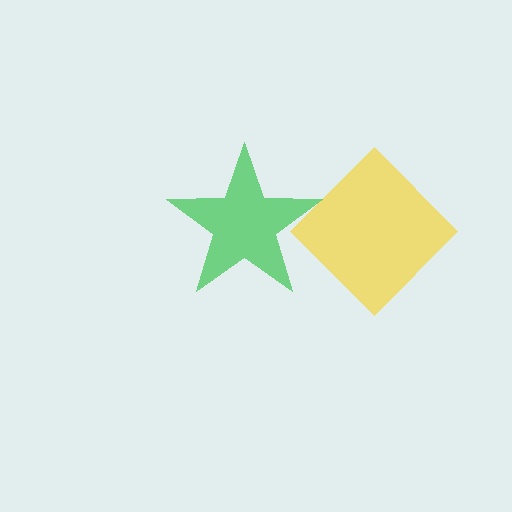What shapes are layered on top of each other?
The layered shapes are: a yellow diamond, a green star.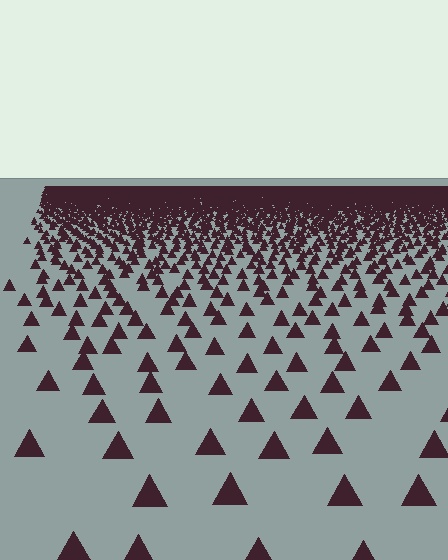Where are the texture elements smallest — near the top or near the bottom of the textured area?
Near the top.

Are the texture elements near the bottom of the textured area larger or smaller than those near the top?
Larger. Near the bottom, elements are closer to the viewer and appear at a bigger on-screen size.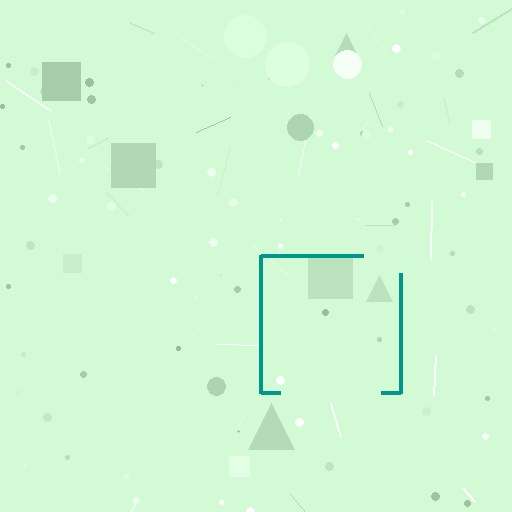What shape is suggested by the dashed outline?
The dashed outline suggests a square.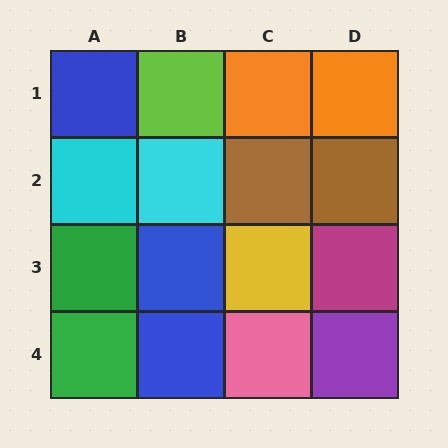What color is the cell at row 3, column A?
Green.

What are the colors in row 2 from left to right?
Cyan, cyan, brown, brown.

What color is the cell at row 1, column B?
Lime.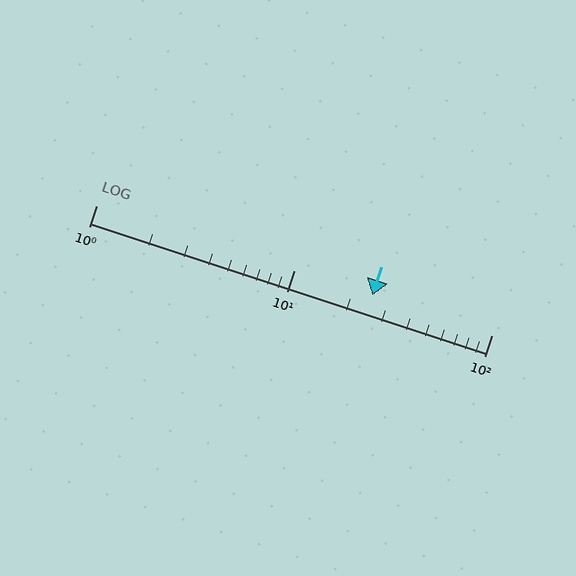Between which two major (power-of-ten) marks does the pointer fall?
The pointer is between 10 and 100.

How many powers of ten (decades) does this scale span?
The scale spans 2 decades, from 1 to 100.